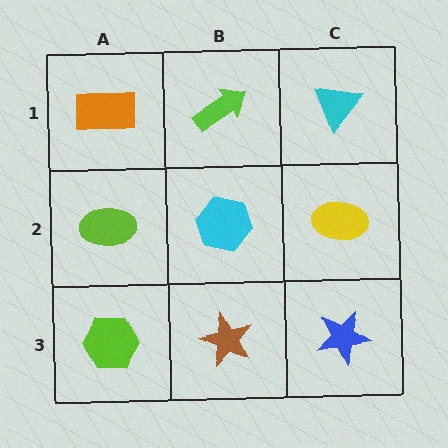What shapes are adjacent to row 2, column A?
An orange rectangle (row 1, column A), a lime hexagon (row 3, column A), a cyan hexagon (row 2, column B).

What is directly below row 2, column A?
A lime hexagon.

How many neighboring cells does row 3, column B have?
3.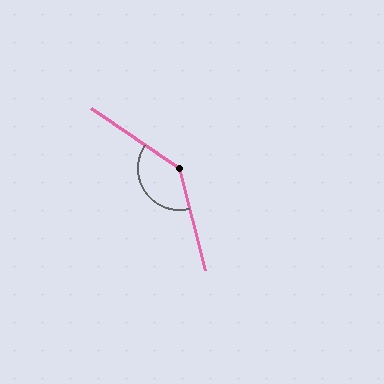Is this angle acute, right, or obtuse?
It is obtuse.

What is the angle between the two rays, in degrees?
Approximately 139 degrees.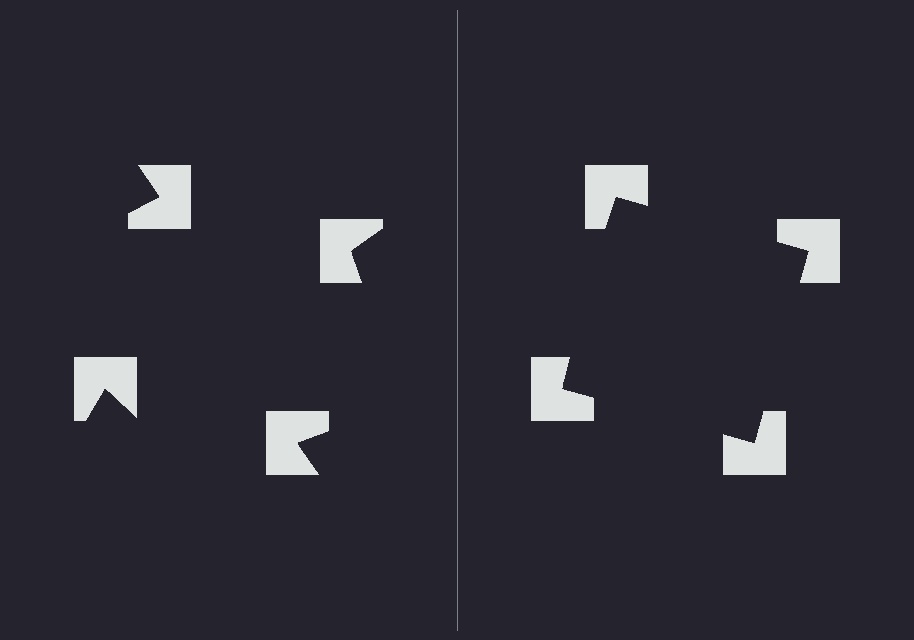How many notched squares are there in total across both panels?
8 — 4 on each side.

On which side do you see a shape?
An illusory square appears on the right side. On the left side the wedge cuts are rotated, so no coherent shape forms.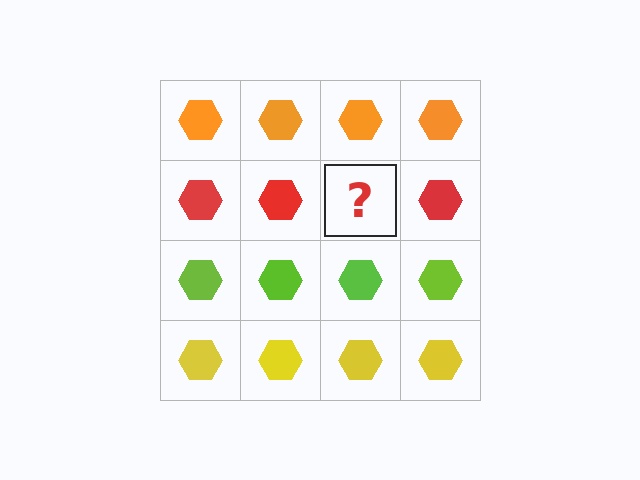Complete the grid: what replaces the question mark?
The question mark should be replaced with a red hexagon.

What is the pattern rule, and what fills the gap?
The rule is that each row has a consistent color. The gap should be filled with a red hexagon.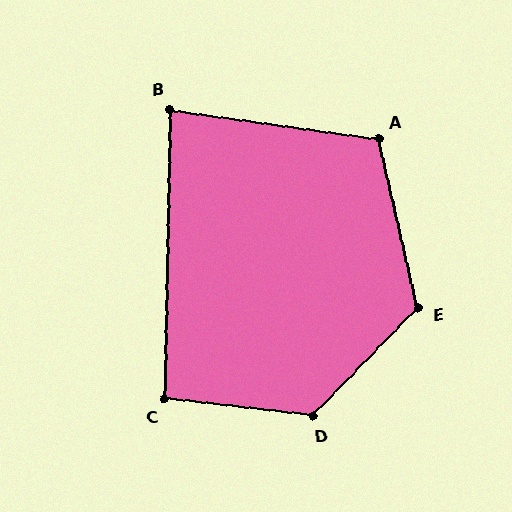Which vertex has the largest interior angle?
D, at approximately 128 degrees.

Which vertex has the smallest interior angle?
B, at approximately 83 degrees.